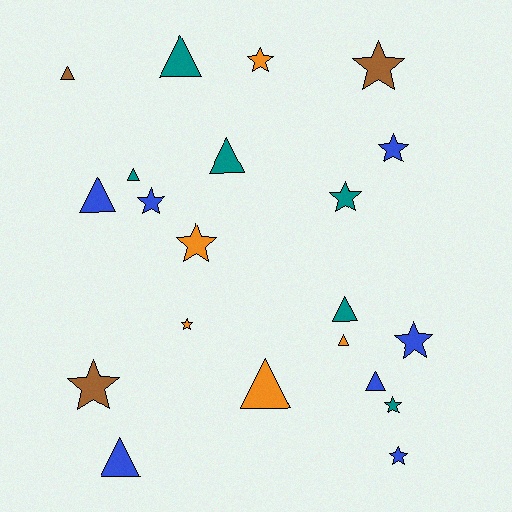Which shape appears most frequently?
Star, with 11 objects.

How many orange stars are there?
There are 3 orange stars.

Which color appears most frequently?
Blue, with 7 objects.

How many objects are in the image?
There are 21 objects.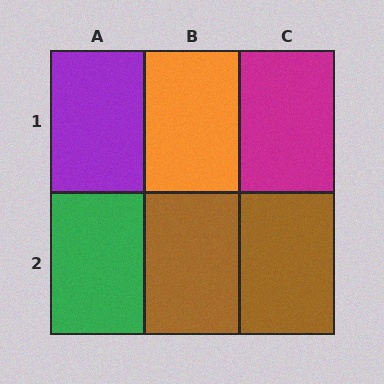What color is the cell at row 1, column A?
Purple.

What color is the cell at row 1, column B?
Orange.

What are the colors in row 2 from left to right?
Green, brown, brown.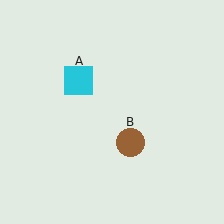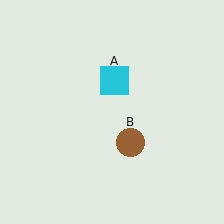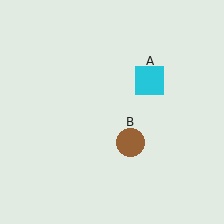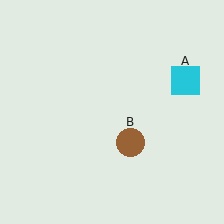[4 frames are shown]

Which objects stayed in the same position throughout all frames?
Brown circle (object B) remained stationary.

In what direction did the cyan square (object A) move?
The cyan square (object A) moved right.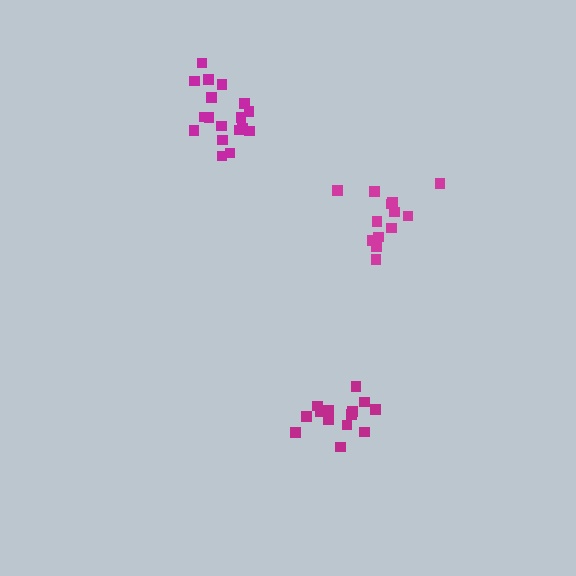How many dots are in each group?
Group 1: 18 dots, Group 2: 14 dots, Group 3: 13 dots (45 total).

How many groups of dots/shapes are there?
There are 3 groups.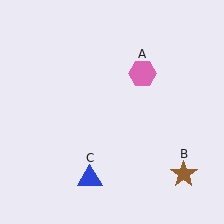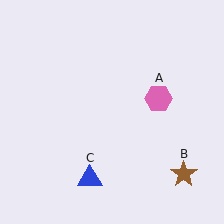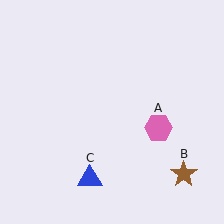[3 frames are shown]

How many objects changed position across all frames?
1 object changed position: pink hexagon (object A).